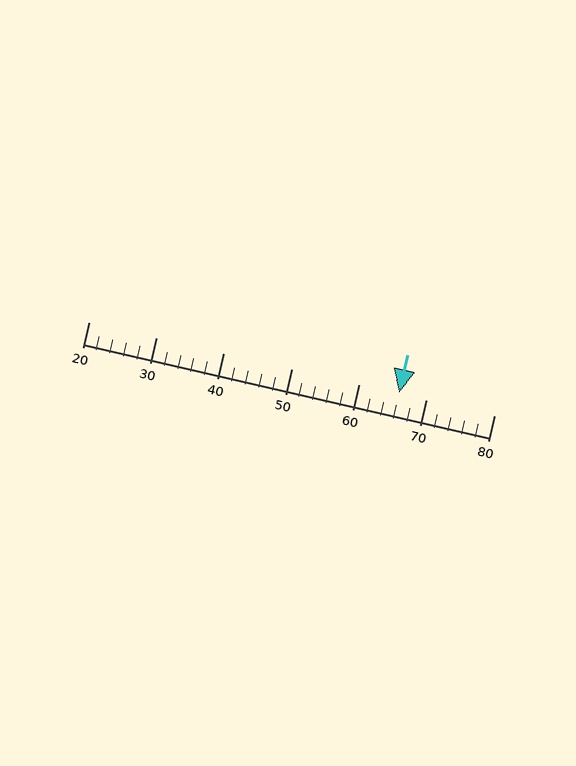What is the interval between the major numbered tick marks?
The major tick marks are spaced 10 units apart.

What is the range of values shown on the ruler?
The ruler shows values from 20 to 80.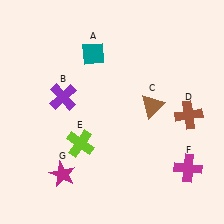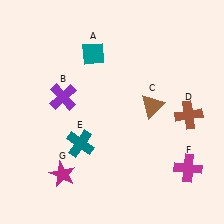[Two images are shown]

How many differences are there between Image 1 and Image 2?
There is 1 difference between the two images.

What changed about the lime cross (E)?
In Image 1, E is lime. In Image 2, it changed to teal.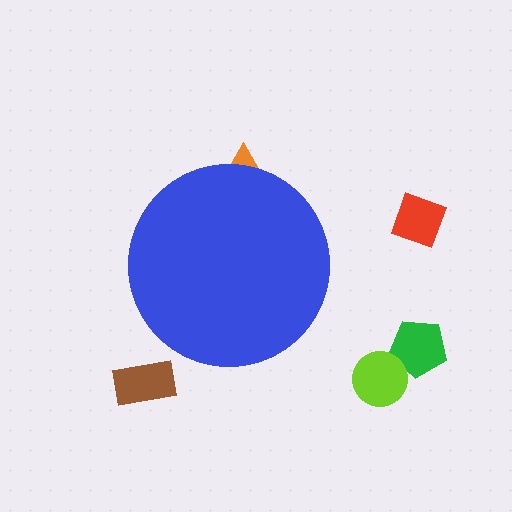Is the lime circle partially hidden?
No, the lime circle is fully visible.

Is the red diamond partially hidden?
No, the red diamond is fully visible.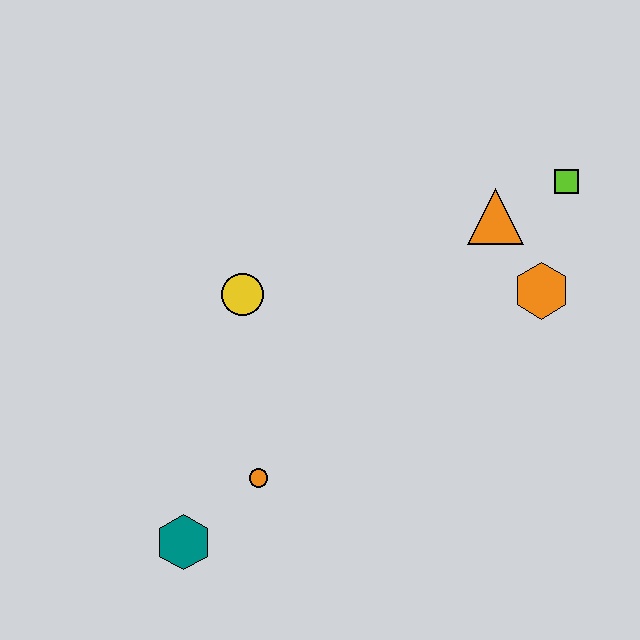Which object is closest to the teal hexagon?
The orange circle is closest to the teal hexagon.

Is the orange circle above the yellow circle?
No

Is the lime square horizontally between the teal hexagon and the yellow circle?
No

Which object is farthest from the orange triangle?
The teal hexagon is farthest from the orange triangle.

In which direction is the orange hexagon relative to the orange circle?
The orange hexagon is to the right of the orange circle.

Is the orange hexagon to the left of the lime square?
Yes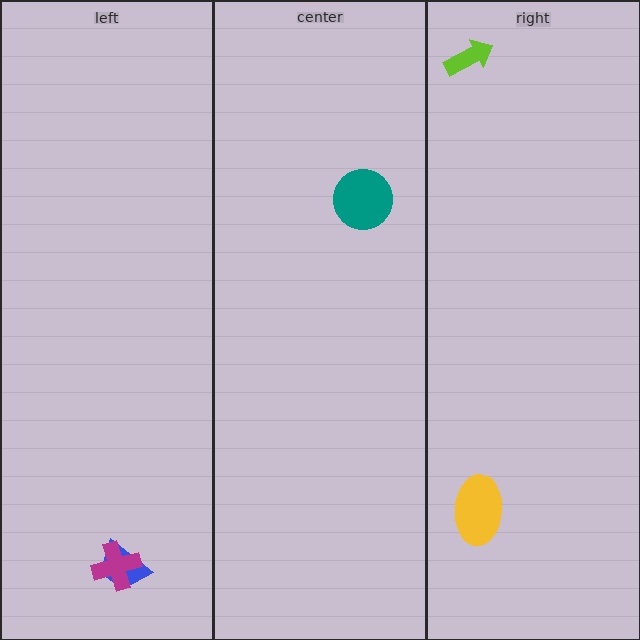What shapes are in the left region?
The blue trapezoid, the magenta cross.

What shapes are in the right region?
The yellow ellipse, the lime arrow.